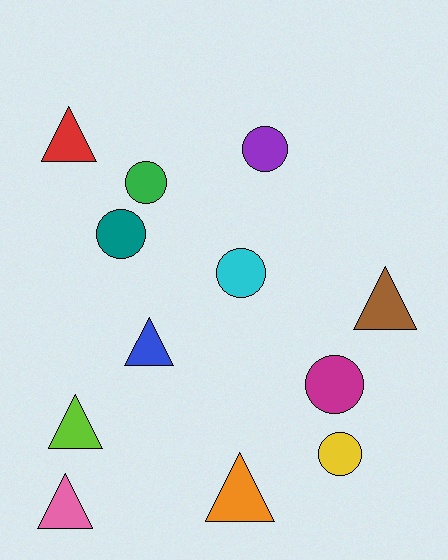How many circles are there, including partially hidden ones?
There are 6 circles.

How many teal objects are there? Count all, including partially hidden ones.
There is 1 teal object.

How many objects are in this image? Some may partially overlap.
There are 12 objects.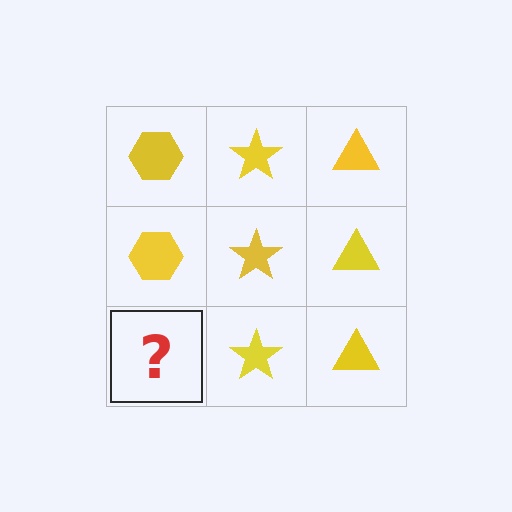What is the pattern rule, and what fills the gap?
The rule is that each column has a consistent shape. The gap should be filled with a yellow hexagon.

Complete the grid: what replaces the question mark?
The question mark should be replaced with a yellow hexagon.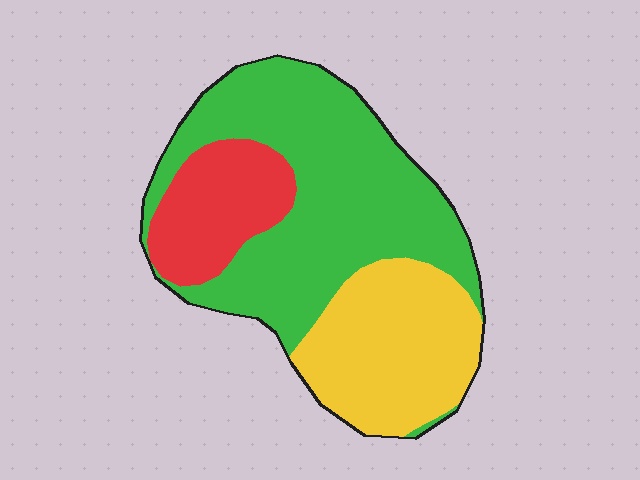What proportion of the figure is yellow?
Yellow takes up between a sixth and a third of the figure.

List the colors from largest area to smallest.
From largest to smallest: green, yellow, red.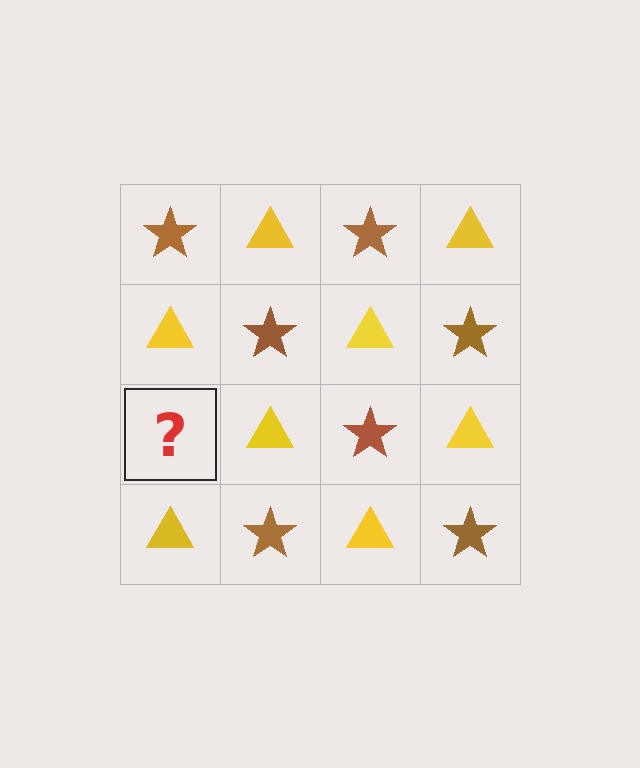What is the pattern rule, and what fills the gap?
The rule is that it alternates brown star and yellow triangle in a checkerboard pattern. The gap should be filled with a brown star.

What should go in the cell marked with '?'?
The missing cell should contain a brown star.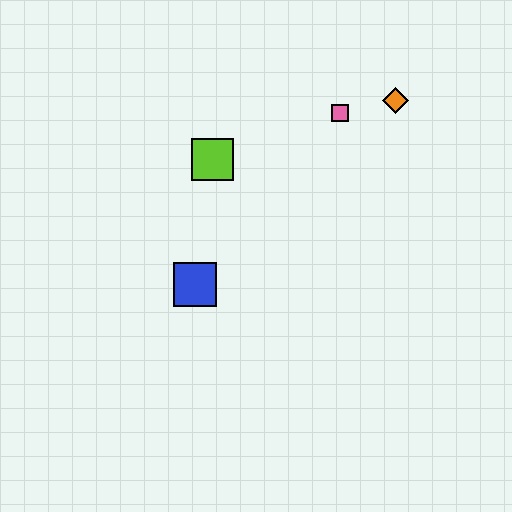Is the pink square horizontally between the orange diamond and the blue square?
Yes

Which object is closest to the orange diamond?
The pink square is closest to the orange diamond.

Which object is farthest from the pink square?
The blue square is farthest from the pink square.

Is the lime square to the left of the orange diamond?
Yes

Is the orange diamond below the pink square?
No